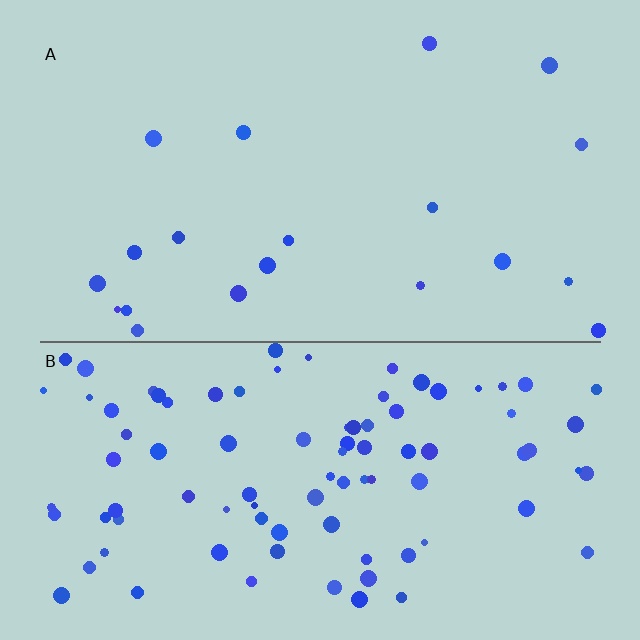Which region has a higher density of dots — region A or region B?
B (the bottom).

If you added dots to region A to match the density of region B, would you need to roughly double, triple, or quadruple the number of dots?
Approximately quadruple.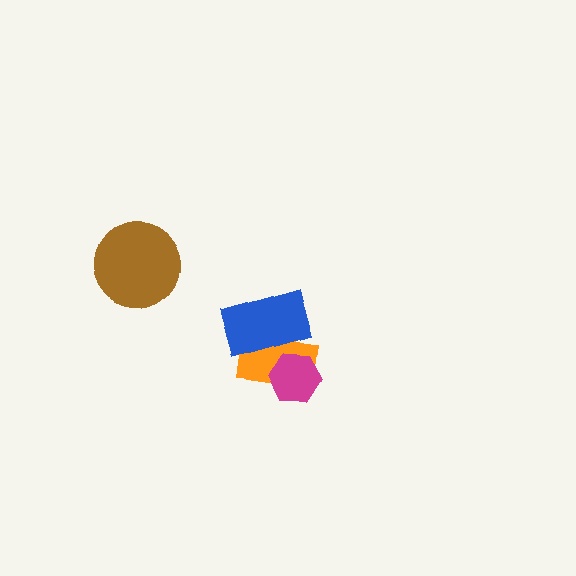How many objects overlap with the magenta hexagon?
1 object overlaps with the magenta hexagon.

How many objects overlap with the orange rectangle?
2 objects overlap with the orange rectangle.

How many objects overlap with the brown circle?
0 objects overlap with the brown circle.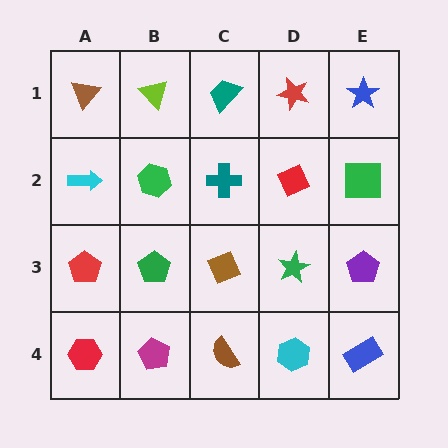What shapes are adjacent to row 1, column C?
A teal cross (row 2, column C), a lime triangle (row 1, column B), a red star (row 1, column D).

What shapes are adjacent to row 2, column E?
A blue star (row 1, column E), a purple pentagon (row 3, column E), a red diamond (row 2, column D).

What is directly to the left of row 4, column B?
A red hexagon.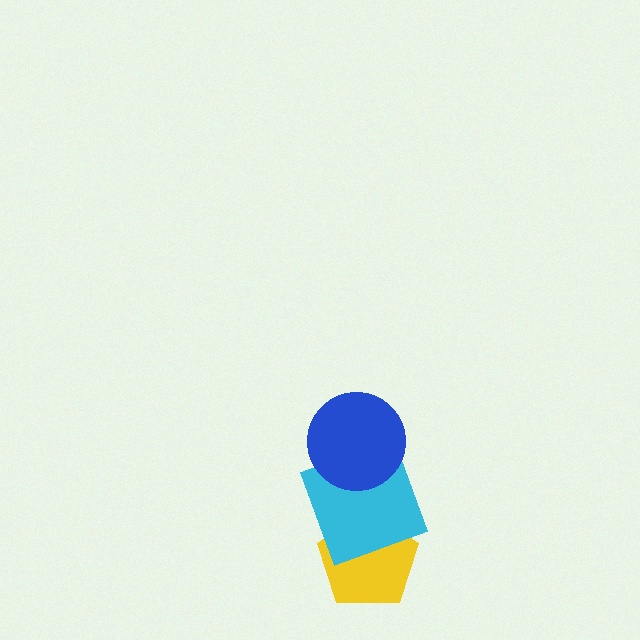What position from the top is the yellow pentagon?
The yellow pentagon is 3rd from the top.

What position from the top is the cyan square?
The cyan square is 2nd from the top.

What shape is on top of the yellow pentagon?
The cyan square is on top of the yellow pentagon.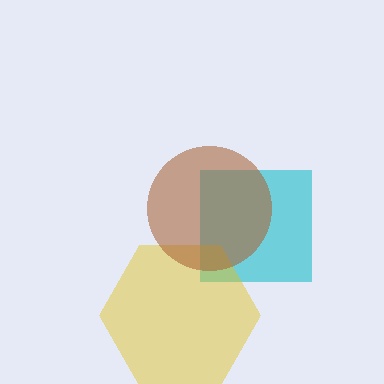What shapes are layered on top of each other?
The layered shapes are: a cyan square, a yellow hexagon, a brown circle.